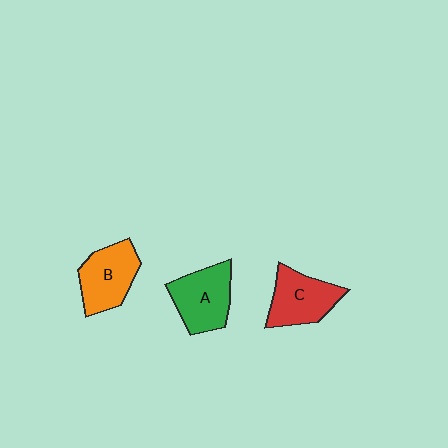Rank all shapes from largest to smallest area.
From largest to smallest: A (green), B (orange), C (red).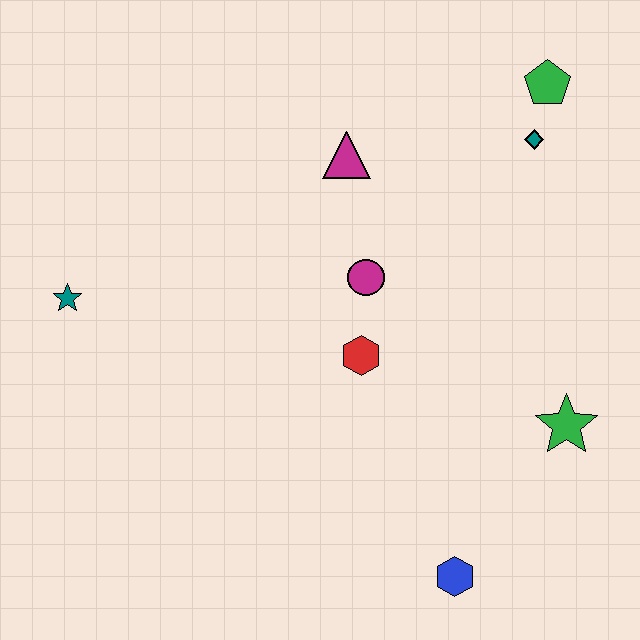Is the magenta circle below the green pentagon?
Yes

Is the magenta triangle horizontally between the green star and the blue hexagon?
No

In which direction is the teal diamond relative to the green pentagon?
The teal diamond is below the green pentagon.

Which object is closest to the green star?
The blue hexagon is closest to the green star.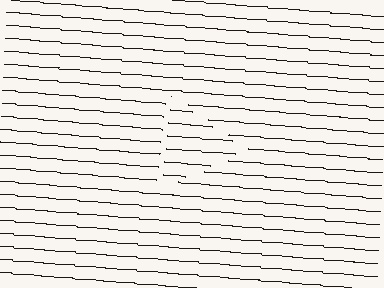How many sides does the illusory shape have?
3 sides — the line-ends trace a triangle.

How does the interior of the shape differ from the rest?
The interior of the shape contains the same grating, shifted by half a period — the contour is defined by the phase discontinuity where line-ends from the inner and outer gratings abut.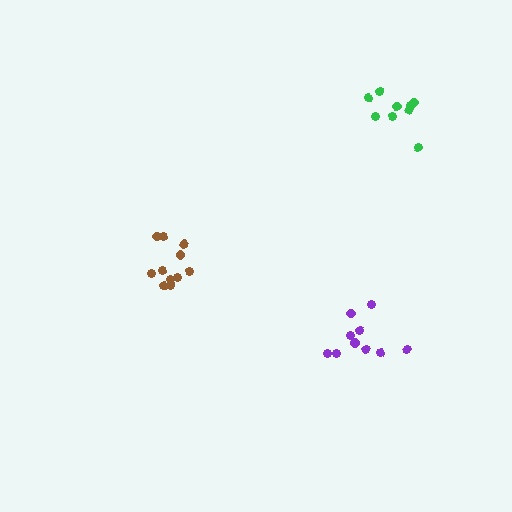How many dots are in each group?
Group 1: 10 dots, Group 2: 11 dots, Group 3: 9 dots (30 total).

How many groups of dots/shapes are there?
There are 3 groups.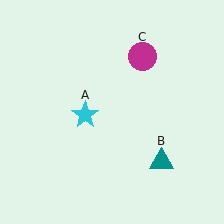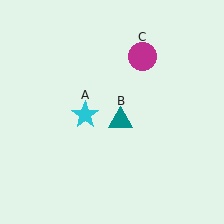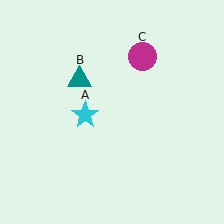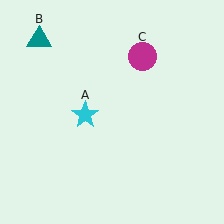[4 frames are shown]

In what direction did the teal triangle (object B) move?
The teal triangle (object B) moved up and to the left.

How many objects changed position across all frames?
1 object changed position: teal triangle (object B).